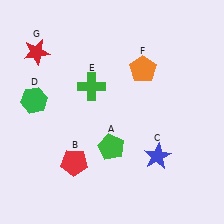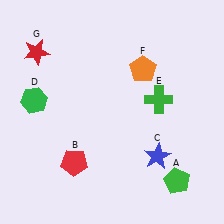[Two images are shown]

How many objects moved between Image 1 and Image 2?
2 objects moved between the two images.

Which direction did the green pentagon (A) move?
The green pentagon (A) moved right.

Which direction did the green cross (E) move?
The green cross (E) moved right.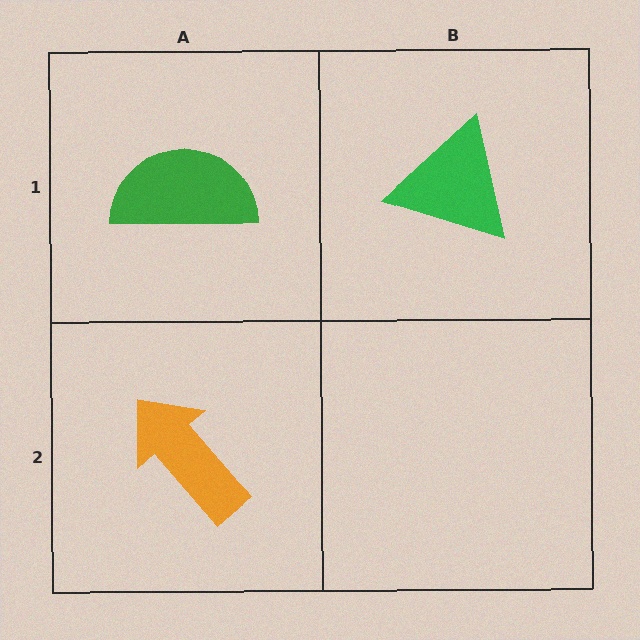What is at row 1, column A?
A green semicircle.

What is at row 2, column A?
An orange arrow.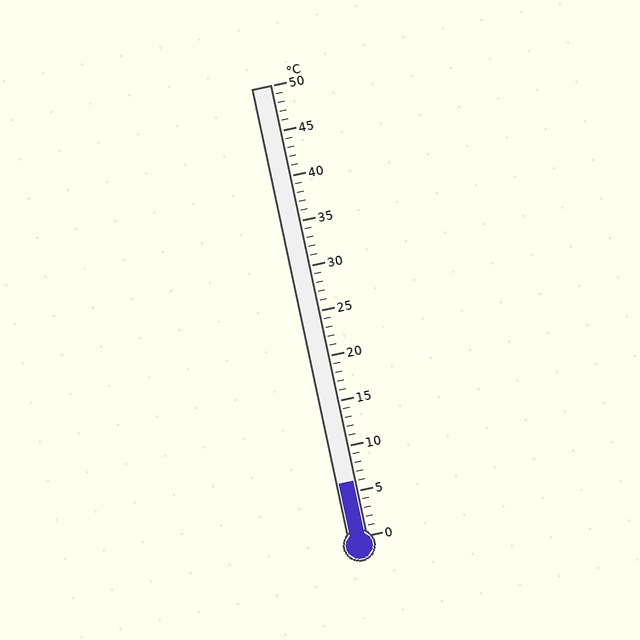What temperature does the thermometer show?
The thermometer shows approximately 6°C.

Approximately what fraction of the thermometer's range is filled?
The thermometer is filled to approximately 10% of its range.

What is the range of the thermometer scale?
The thermometer scale ranges from 0°C to 50°C.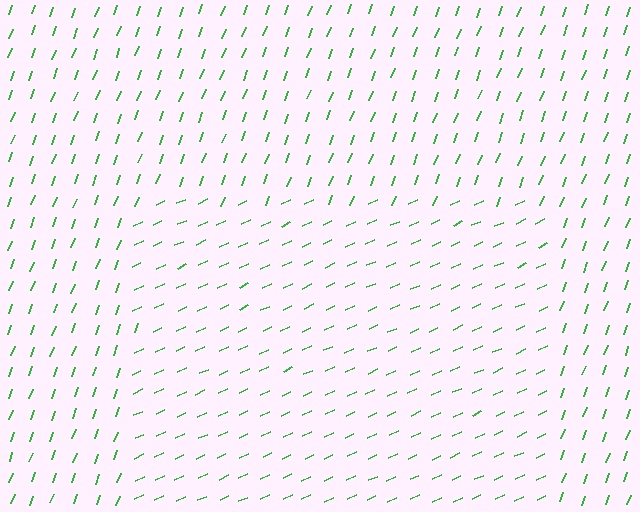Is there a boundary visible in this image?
Yes, there is a texture boundary formed by a change in line orientation.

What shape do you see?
I see a rectangle.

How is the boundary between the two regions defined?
The boundary is defined purely by a change in line orientation (approximately 45 degrees difference). All lines are the same color and thickness.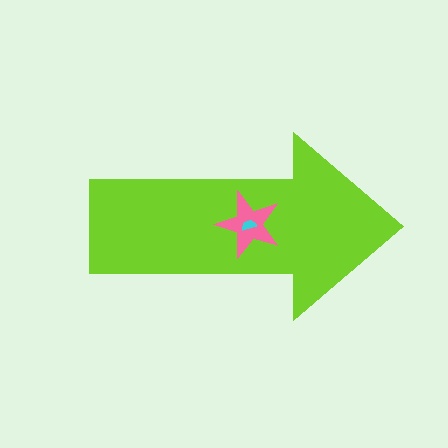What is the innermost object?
The cyan semicircle.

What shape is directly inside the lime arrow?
The pink star.